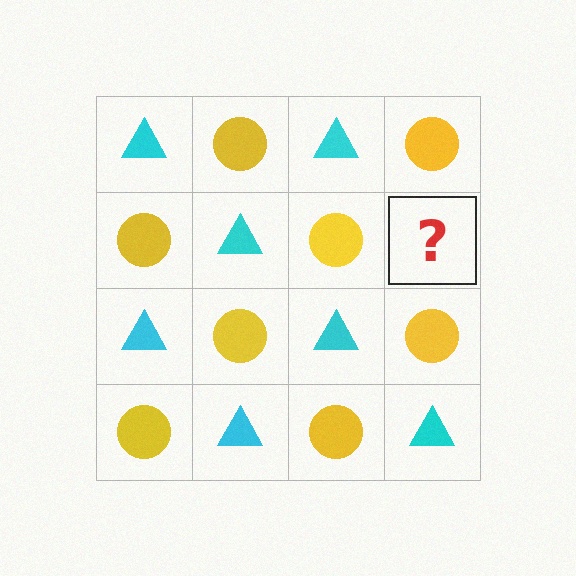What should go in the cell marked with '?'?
The missing cell should contain a cyan triangle.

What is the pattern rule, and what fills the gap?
The rule is that it alternates cyan triangle and yellow circle in a checkerboard pattern. The gap should be filled with a cyan triangle.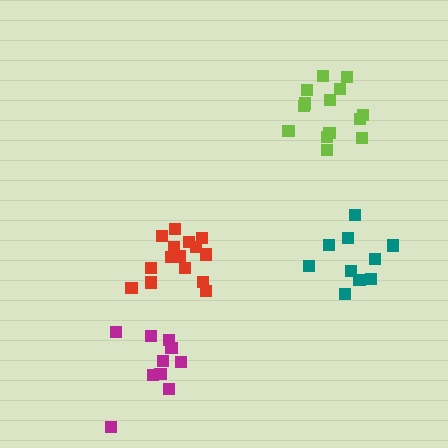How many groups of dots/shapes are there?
There are 4 groups.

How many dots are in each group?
Group 1: 10 dots, Group 2: 14 dots, Group 3: 15 dots, Group 4: 10 dots (49 total).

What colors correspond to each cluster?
The clusters are colored: magenta, lime, red, teal.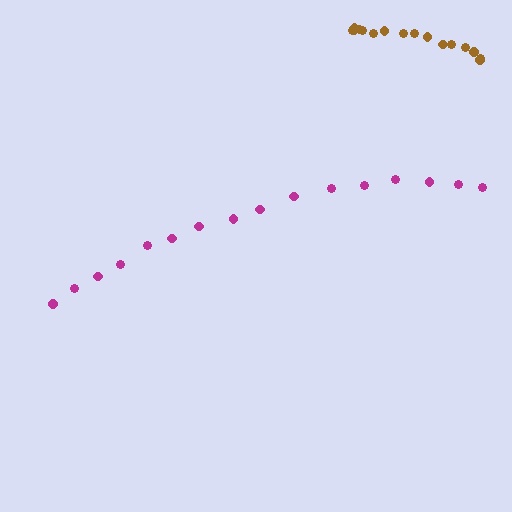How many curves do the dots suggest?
There are 2 distinct paths.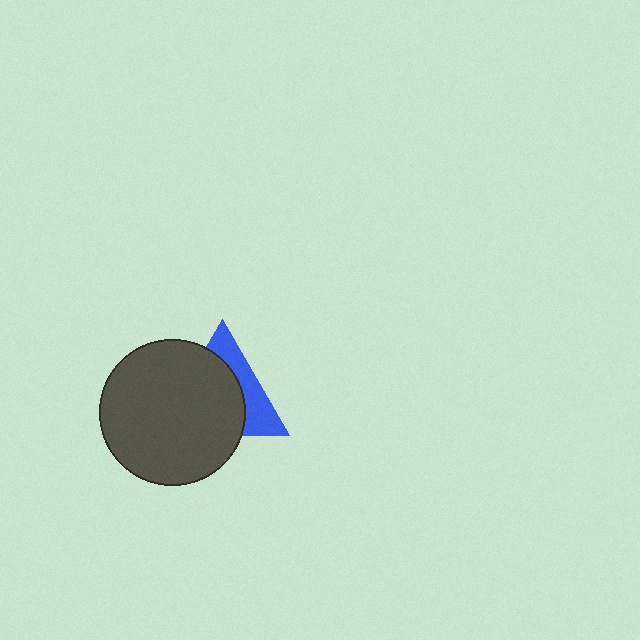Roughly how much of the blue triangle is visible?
A small part of it is visible (roughly 36%).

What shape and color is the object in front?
The object in front is a dark gray circle.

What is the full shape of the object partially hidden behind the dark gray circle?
The partially hidden object is a blue triangle.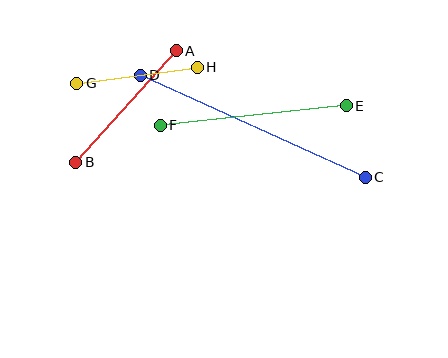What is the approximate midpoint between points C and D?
The midpoint is at approximately (253, 126) pixels.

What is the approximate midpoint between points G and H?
The midpoint is at approximately (137, 75) pixels.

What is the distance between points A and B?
The distance is approximately 150 pixels.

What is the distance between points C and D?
The distance is approximately 247 pixels.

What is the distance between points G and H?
The distance is approximately 122 pixels.